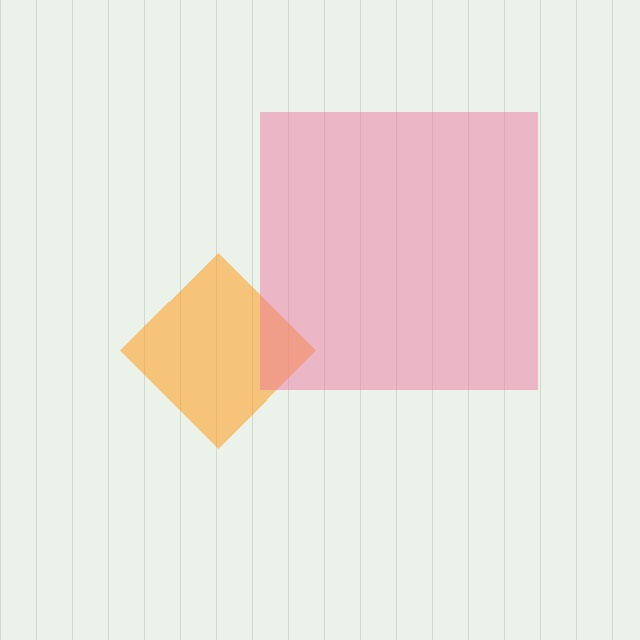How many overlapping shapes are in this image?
There are 2 overlapping shapes in the image.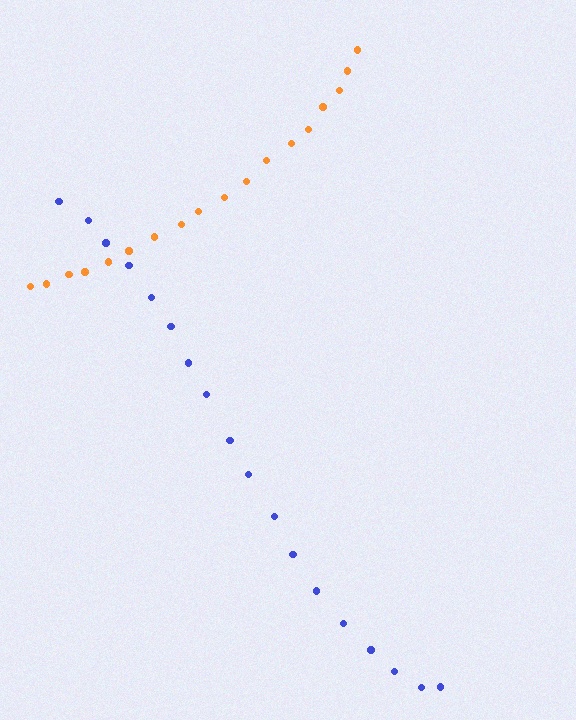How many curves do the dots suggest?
There are 2 distinct paths.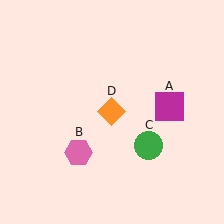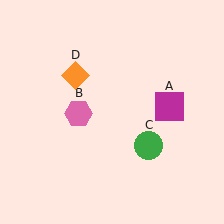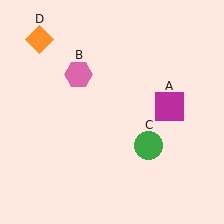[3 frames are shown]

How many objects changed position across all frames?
2 objects changed position: pink hexagon (object B), orange diamond (object D).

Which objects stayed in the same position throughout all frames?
Magenta square (object A) and green circle (object C) remained stationary.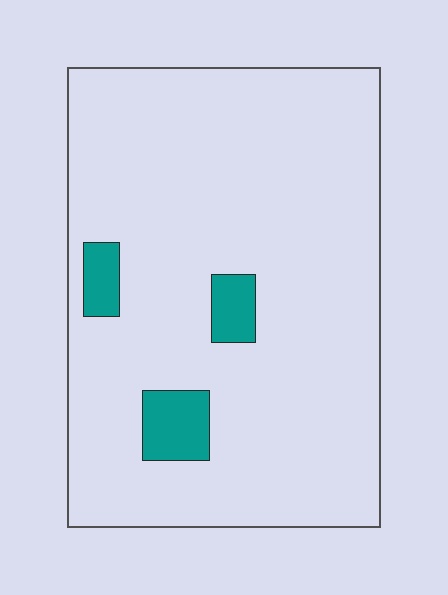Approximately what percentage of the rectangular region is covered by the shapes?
Approximately 5%.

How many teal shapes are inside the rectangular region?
3.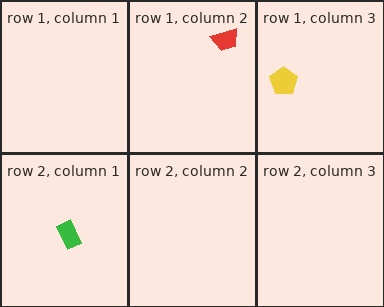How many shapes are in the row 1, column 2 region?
1.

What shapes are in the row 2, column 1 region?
The green rectangle.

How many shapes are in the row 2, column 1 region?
1.